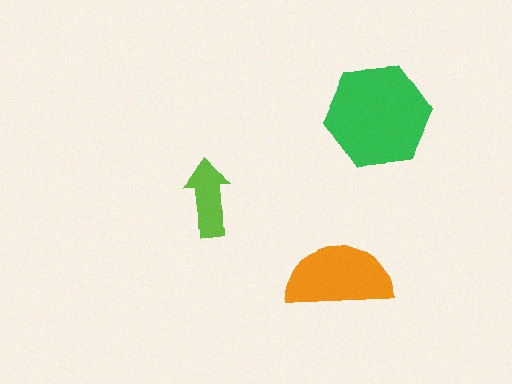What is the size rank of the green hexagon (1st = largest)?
1st.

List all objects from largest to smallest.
The green hexagon, the orange semicircle, the lime arrow.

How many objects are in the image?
There are 3 objects in the image.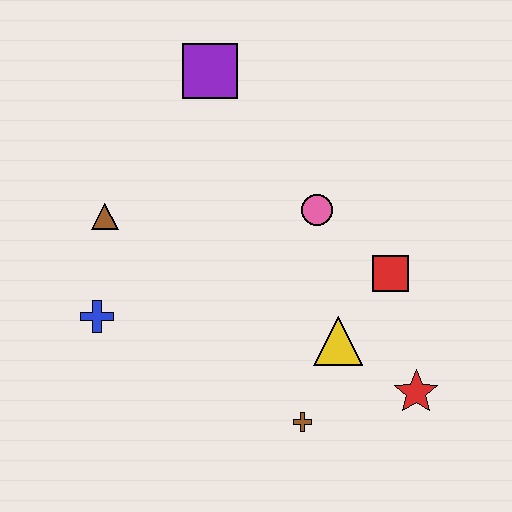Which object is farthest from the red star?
The purple square is farthest from the red star.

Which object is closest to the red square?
The yellow triangle is closest to the red square.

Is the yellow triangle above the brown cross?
Yes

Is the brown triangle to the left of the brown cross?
Yes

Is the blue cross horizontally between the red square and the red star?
No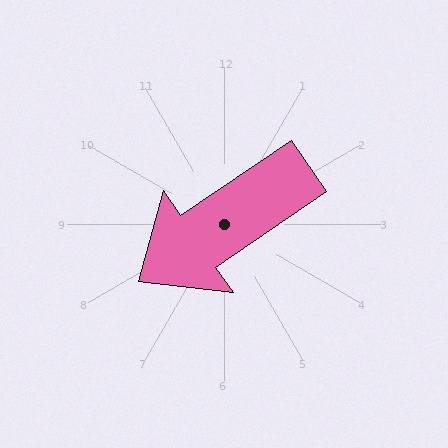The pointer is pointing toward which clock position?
Roughly 8 o'clock.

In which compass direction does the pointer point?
Southwest.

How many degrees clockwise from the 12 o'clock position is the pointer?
Approximately 236 degrees.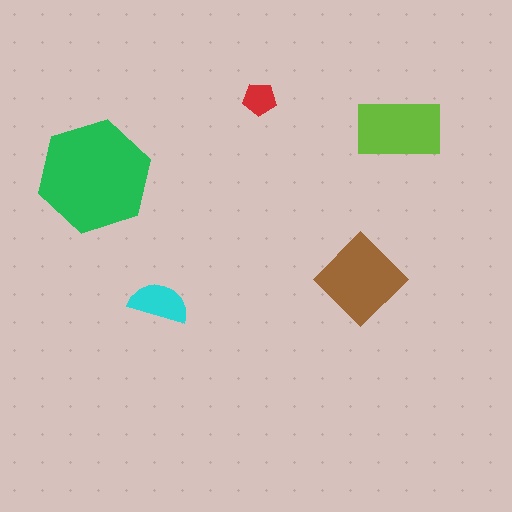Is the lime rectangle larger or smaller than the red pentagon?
Larger.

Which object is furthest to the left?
The green hexagon is leftmost.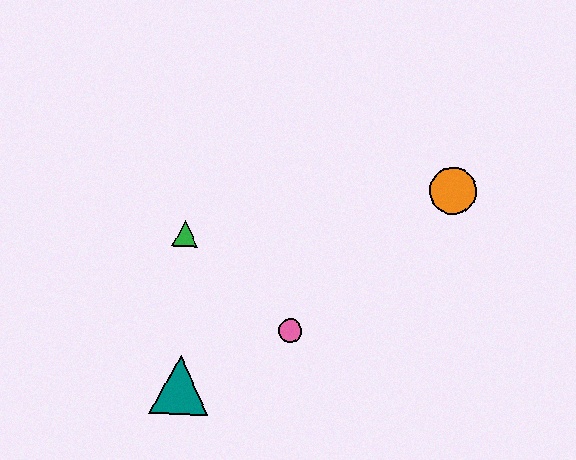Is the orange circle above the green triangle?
Yes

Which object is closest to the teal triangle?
The pink circle is closest to the teal triangle.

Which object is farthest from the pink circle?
The orange circle is farthest from the pink circle.